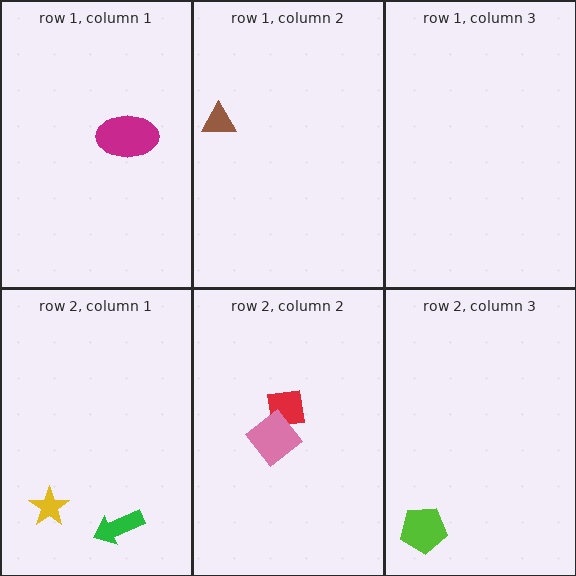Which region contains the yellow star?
The row 2, column 1 region.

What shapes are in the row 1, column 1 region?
The magenta ellipse.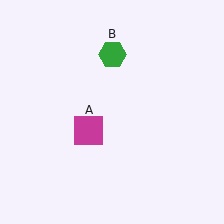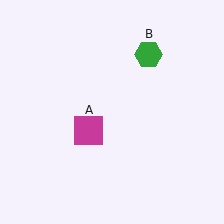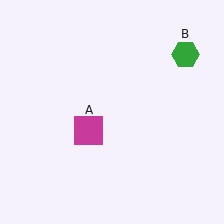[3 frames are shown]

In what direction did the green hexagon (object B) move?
The green hexagon (object B) moved right.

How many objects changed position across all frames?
1 object changed position: green hexagon (object B).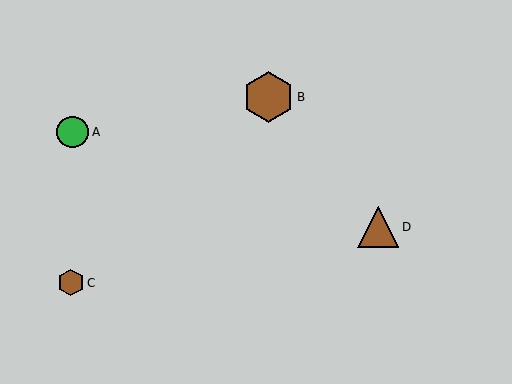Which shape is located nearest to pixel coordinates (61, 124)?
The green circle (labeled A) at (73, 132) is nearest to that location.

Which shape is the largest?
The brown hexagon (labeled B) is the largest.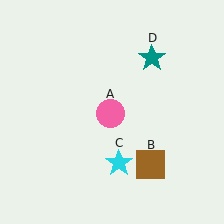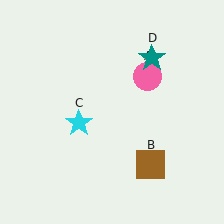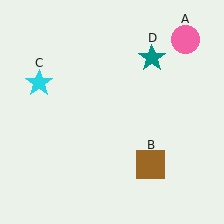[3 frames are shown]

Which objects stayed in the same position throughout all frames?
Brown square (object B) and teal star (object D) remained stationary.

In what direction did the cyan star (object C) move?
The cyan star (object C) moved up and to the left.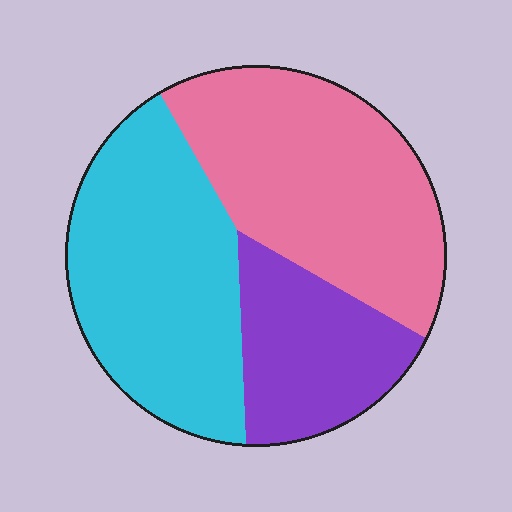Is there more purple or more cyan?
Cyan.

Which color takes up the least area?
Purple, at roughly 20%.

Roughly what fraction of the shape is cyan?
Cyan takes up about two fifths (2/5) of the shape.